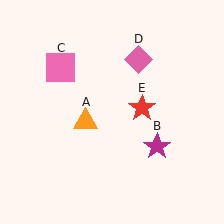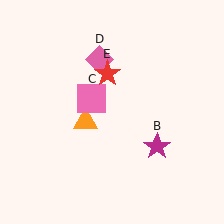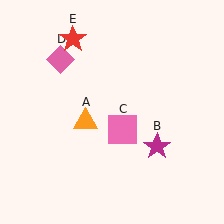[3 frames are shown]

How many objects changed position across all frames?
3 objects changed position: pink square (object C), pink diamond (object D), red star (object E).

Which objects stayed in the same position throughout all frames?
Orange triangle (object A) and magenta star (object B) remained stationary.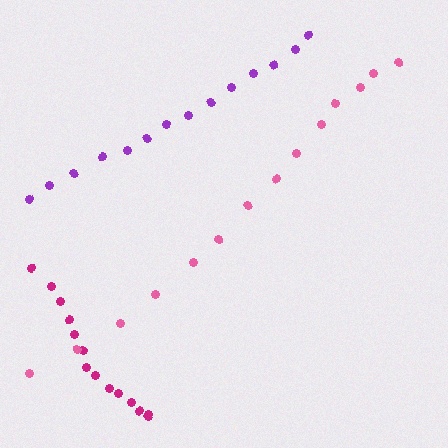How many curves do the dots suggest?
There are 3 distinct paths.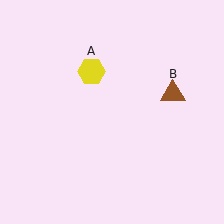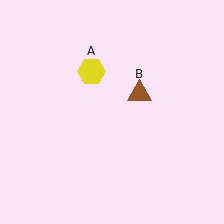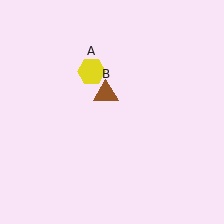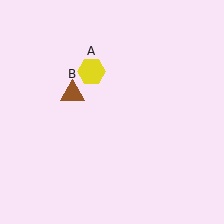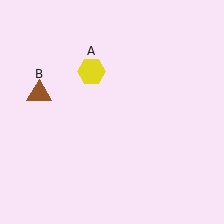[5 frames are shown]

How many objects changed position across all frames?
1 object changed position: brown triangle (object B).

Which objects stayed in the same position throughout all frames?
Yellow hexagon (object A) remained stationary.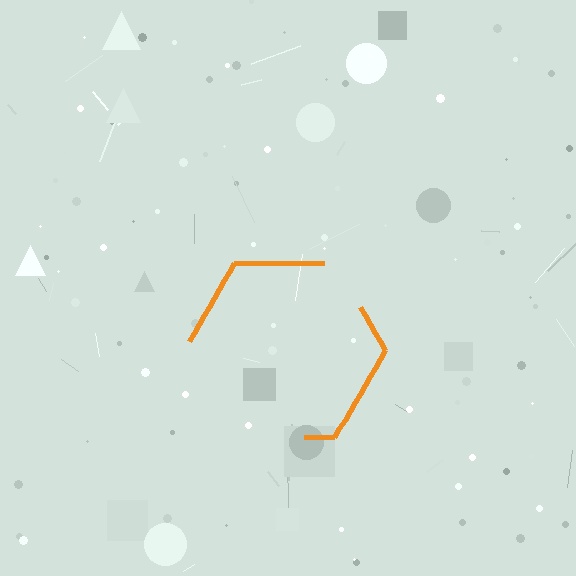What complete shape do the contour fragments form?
The contour fragments form a hexagon.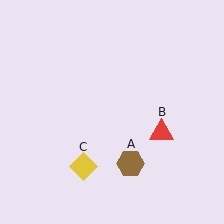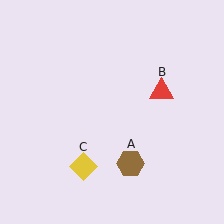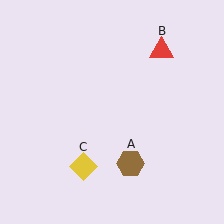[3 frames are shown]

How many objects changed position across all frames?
1 object changed position: red triangle (object B).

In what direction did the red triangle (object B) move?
The red triangle (object B) moved up.